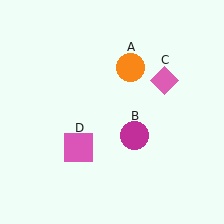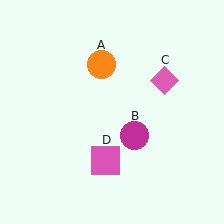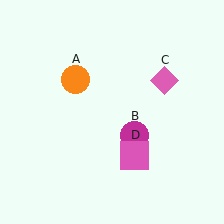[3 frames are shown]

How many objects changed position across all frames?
2 objects changed position: orange circle (object A), pink square (object D).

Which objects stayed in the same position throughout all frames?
Magenta circle (object B) and pink diamond (object C) remained stationary.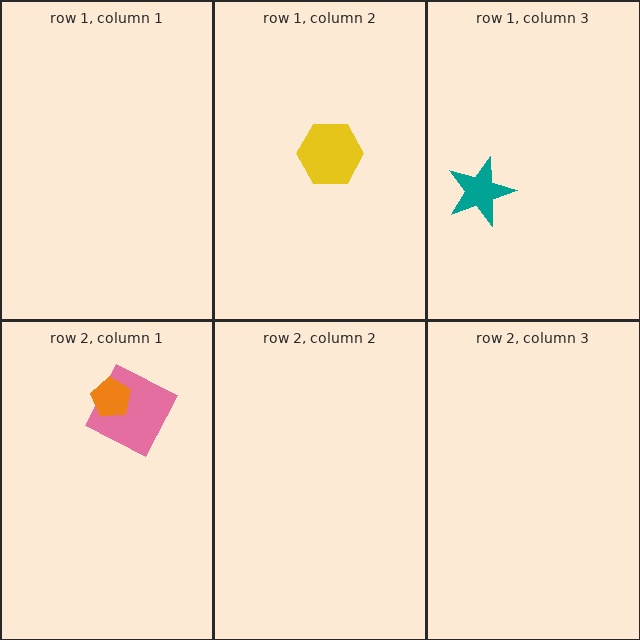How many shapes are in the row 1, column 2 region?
1.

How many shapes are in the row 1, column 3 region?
1.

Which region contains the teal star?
The row 1, column 3 region.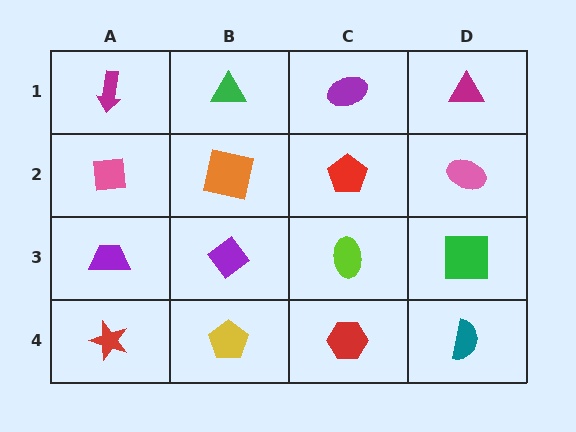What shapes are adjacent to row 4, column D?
A green square (row 3, column D), a red hexagon (row 4, column C).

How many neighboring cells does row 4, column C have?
3.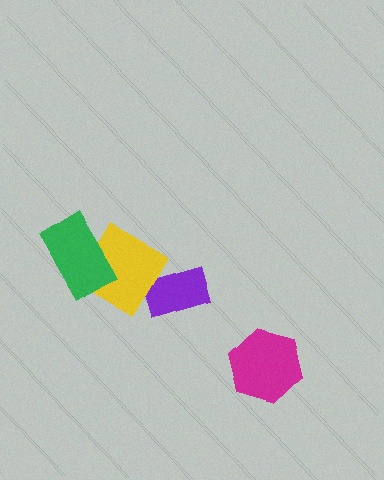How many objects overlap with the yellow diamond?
1 object overlaps with the yellow diamond.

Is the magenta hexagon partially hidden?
No, no other shape covers it.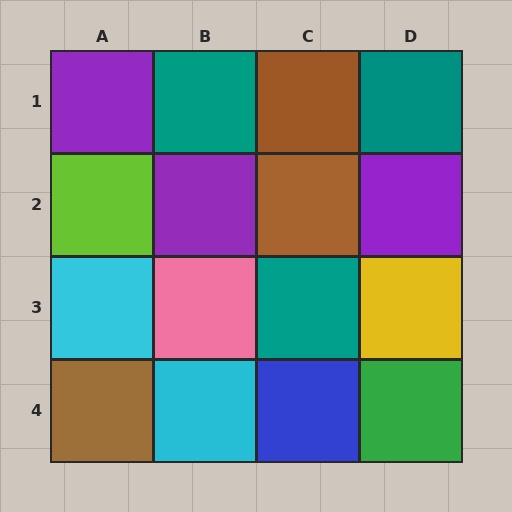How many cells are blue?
1 cell is blue.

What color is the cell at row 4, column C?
Blue.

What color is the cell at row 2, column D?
Purple.